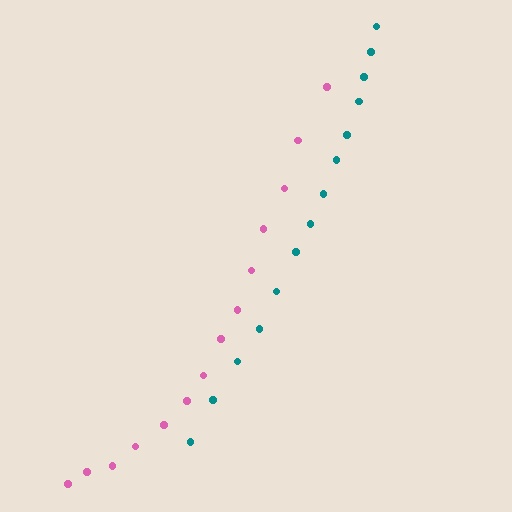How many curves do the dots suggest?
There are 2 distinct paths.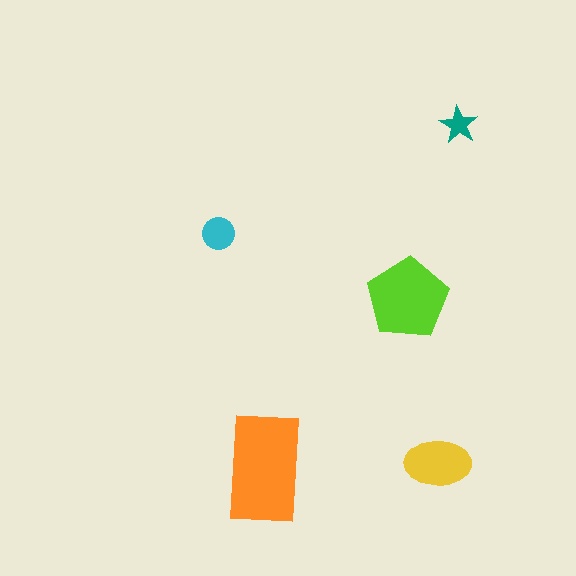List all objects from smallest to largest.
The teal star, the cyan circle, the yellow ellipse, the lime pentagon, the orange rectangle.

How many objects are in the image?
There are 5 objects in the image.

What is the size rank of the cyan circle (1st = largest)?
4th.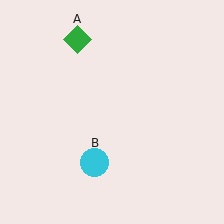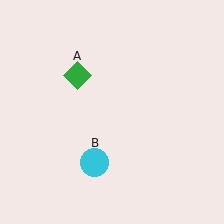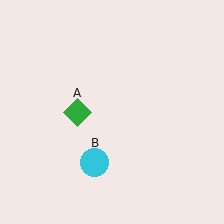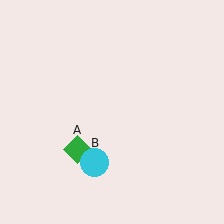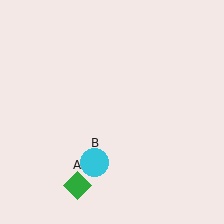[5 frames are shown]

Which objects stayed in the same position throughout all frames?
Cyan circle (object B) remained stationary.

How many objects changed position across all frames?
1 object changed position: green diamond (object A).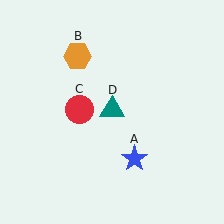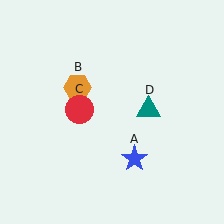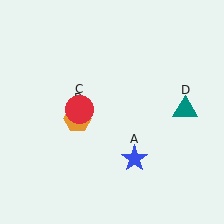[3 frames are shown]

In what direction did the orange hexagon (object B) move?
The orange hexagon (object B) moved down.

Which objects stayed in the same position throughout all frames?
Blue star (object A) and red circle (object C) remained stationary.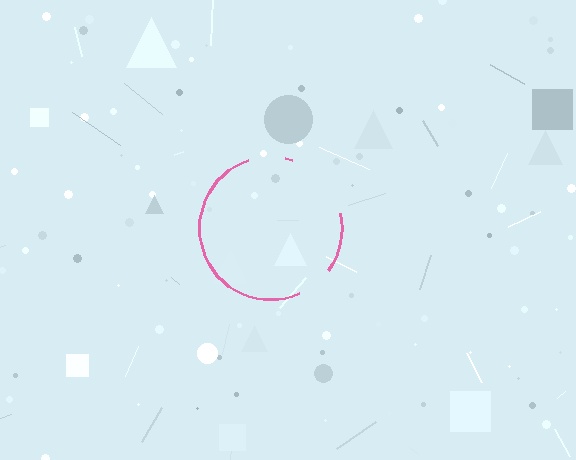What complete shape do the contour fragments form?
The contour fragments form a circle.